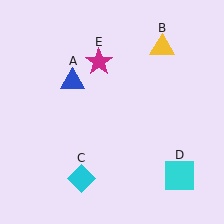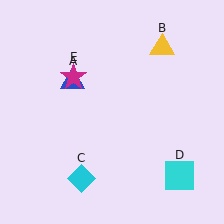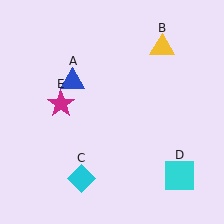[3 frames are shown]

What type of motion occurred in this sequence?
The magenta star (object E) rotated counterclockwise around the center of the scene.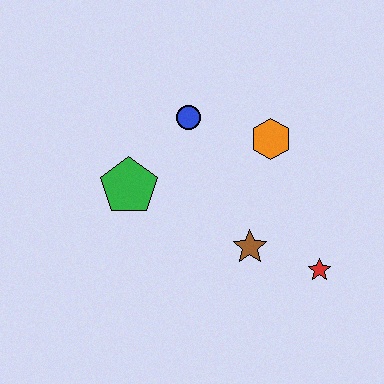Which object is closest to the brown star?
The red star is closest to the brown star.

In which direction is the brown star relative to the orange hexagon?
The brown star is below the orange hexagon.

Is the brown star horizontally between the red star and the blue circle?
Yes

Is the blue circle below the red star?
No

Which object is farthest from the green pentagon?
The red star is farthest from the green pentagon.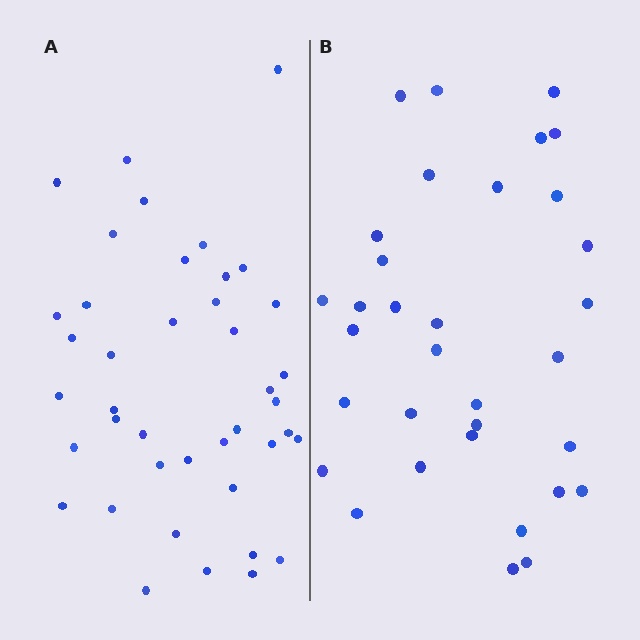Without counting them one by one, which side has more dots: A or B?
Region A (the left region) has more dots.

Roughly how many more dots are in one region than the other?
Region A has roughly 8 or so more dots than region B.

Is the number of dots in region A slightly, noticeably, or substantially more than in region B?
Region A has only slightly more — the two regions are fairly close. The ratio is roughly 1.2 to 1.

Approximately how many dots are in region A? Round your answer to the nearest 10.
About 40 dots. (The exact count is 41, which rounds to 40.)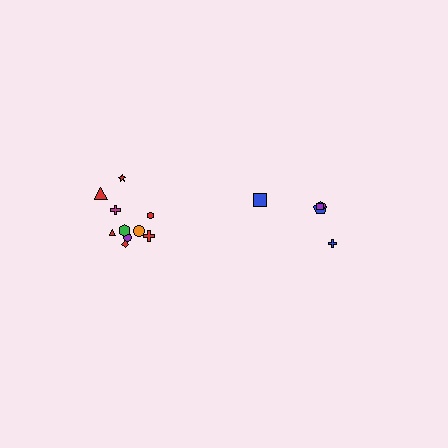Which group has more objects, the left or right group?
The left group.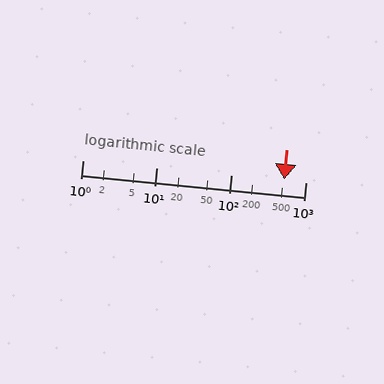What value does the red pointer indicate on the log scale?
The pointer indicates approximately 510.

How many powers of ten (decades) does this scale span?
The scale spans 3 decades, from 1 to 1000.